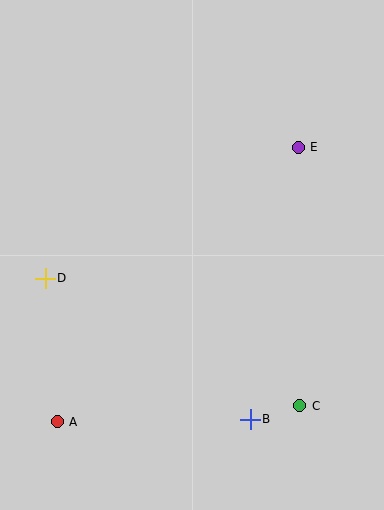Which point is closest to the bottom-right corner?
Point C is closest to the bottom-right corner.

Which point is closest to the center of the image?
Point D at (45, 278) is closest to the center.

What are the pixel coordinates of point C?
Point C is at (300, 406).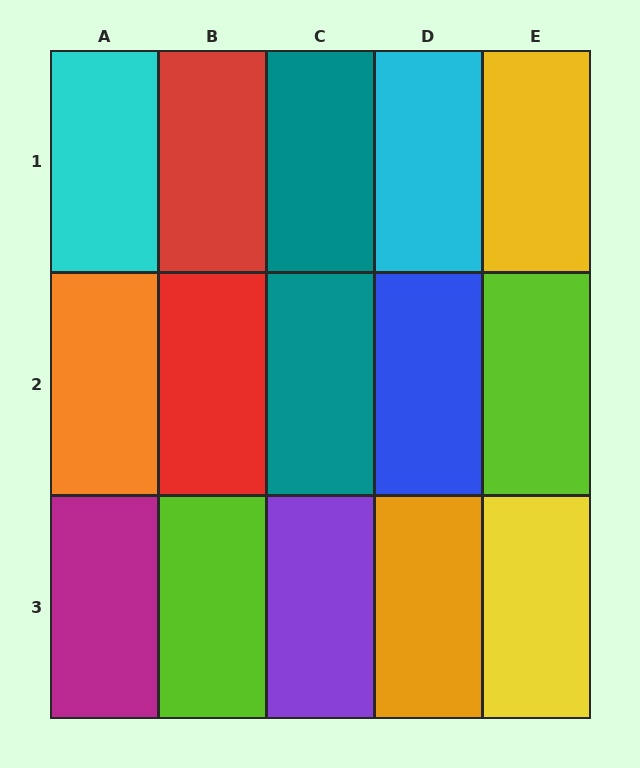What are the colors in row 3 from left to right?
Magenta, lime, purple, orange, yellow.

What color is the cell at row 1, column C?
Teal.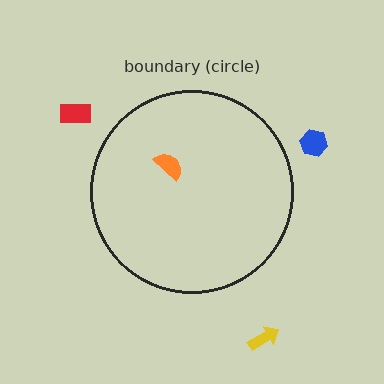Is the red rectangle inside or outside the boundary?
Outside.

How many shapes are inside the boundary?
1 inside, 3 outside.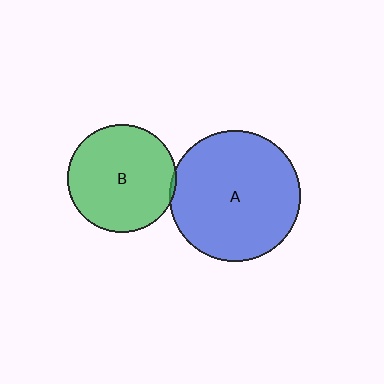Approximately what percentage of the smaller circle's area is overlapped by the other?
Approximately 5%.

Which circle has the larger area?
Circle A (blue).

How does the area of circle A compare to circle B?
Approximately 1.5 times.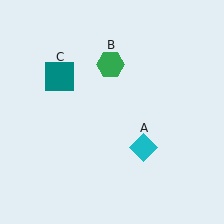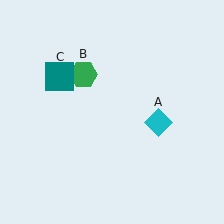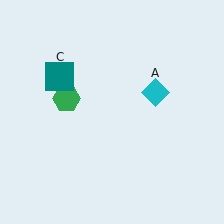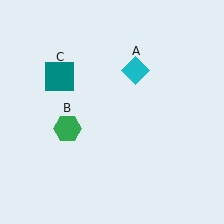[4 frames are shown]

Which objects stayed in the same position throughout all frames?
Teal square (object C) remained stationary.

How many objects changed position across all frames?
2 objects changed position: cyan diamond (object A), green hexagon (object B).